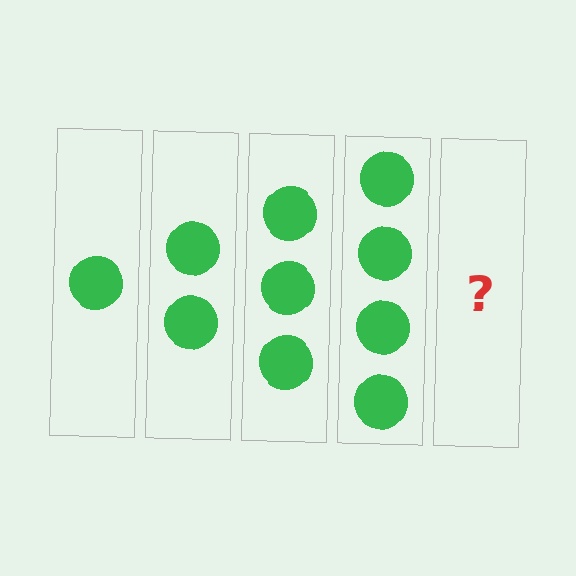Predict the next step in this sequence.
The next step is 5 circles.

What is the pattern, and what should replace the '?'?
The pattern is that each step adds one more circle. The '?' should be 5 circles.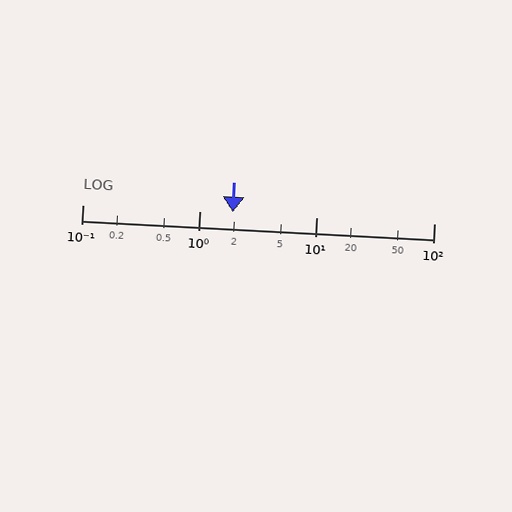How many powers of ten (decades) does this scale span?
The scale spans 3 decades, from 0.1 to 100.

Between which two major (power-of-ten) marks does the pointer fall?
The pointer is between 1 and 10.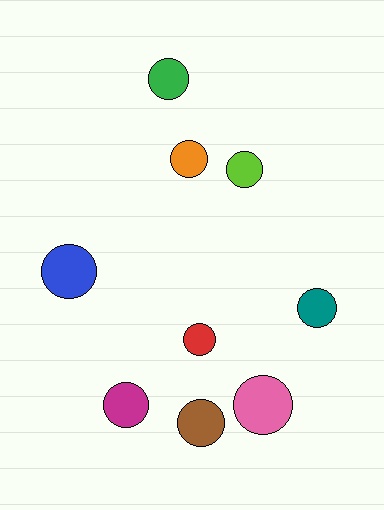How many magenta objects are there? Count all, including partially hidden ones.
There is 1 magenta object.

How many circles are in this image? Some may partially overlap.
There are 9 circles.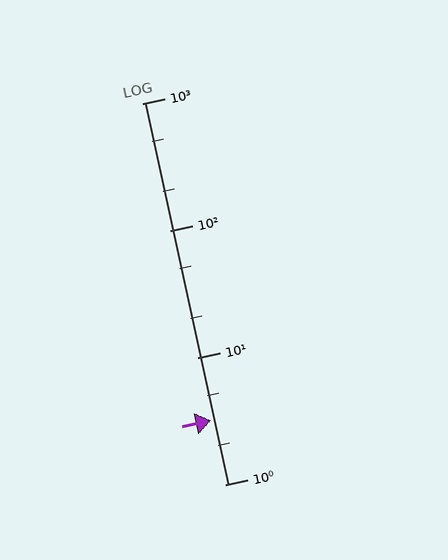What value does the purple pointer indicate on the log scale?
The pointer indicates approximately 3.2.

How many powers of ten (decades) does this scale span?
The scale spans 3 decades, from 1 to 1000.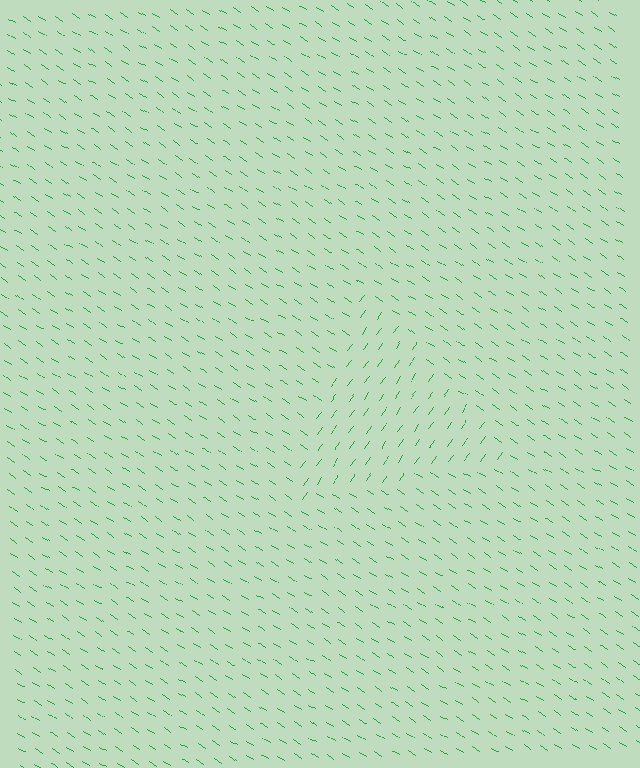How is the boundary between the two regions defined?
The boundary is defined purely by a change in line orientation (approximately 87 degrees difference). All lines are the same color and thickness.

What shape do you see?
I see a triangle.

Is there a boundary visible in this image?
Yes, there is a texture boundary formed by a change in line orientation.